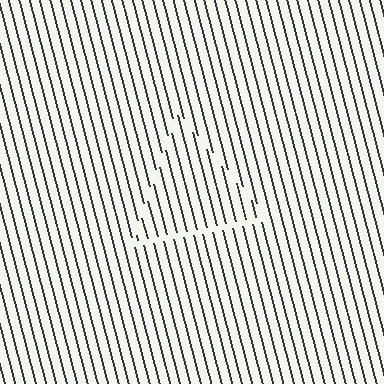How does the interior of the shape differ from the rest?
The interior of the shape contains the same grating, shifted by half a period — the contour is defined by the phase discontinuity where line-ends from the inner and outer gratings abut.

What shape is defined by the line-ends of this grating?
An illusory triangle. The interior of the shape contains the same grating, shifted by half a period — the contour is defined by the phase discontinuity where line-ends from the inner and outer gratings abut.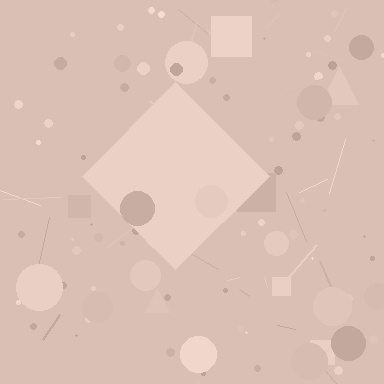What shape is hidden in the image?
A diamond is hidden in the image.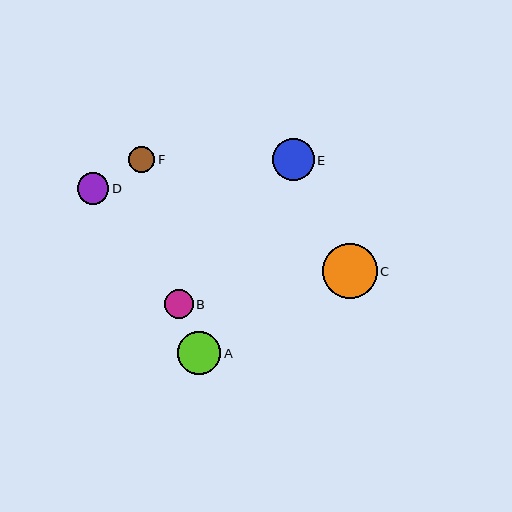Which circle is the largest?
Circle C is the largest with a size of approximately 55 pixels.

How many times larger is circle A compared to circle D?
Circle A is approximately 1.4 times the size of circle D.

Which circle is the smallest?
Circle F is the smallest with a size of approximately 26 pixels.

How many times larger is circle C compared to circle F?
Circle C is approximately 2.1 times the size of circle F.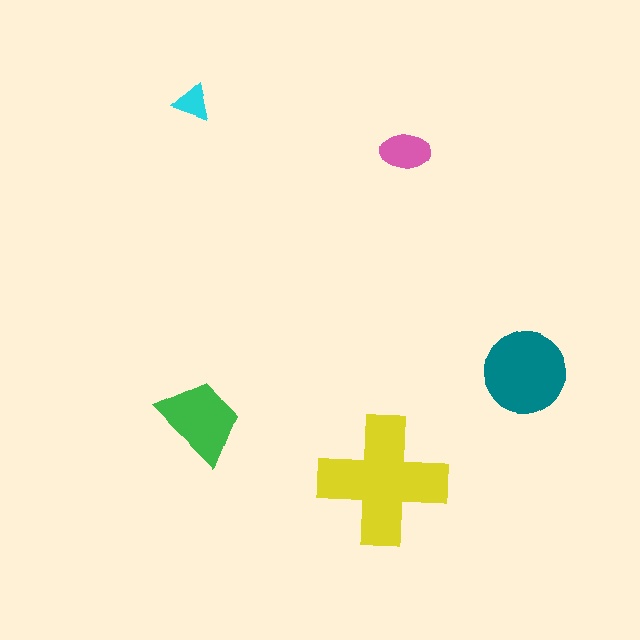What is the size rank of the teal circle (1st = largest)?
2nd.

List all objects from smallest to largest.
The cyan triangle, the pink ellipse, the green trapezoid, the teal circle, the yellow cross.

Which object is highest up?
The cyan triangle is topmost.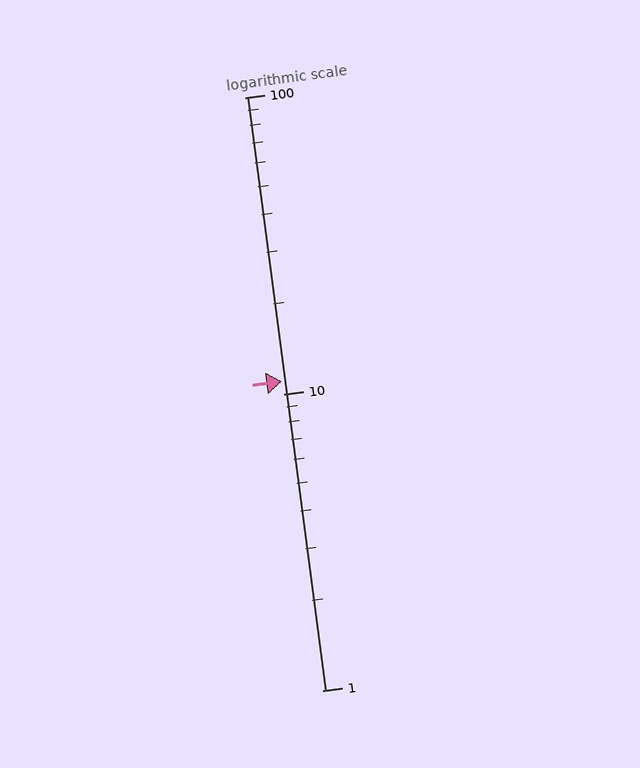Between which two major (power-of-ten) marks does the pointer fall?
The pointer is between 10 and 100.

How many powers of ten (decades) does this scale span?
The scale spans 2 decades, from 1 to 100.